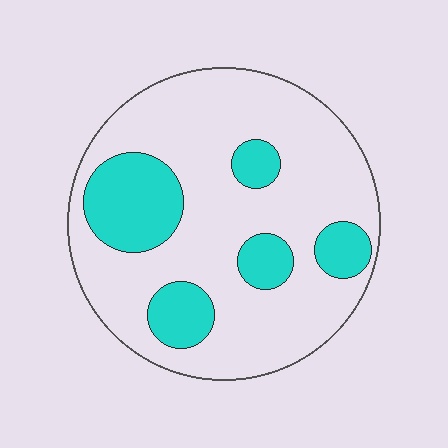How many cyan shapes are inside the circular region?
5.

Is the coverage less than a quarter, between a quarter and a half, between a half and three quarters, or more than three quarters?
Less than a quarter.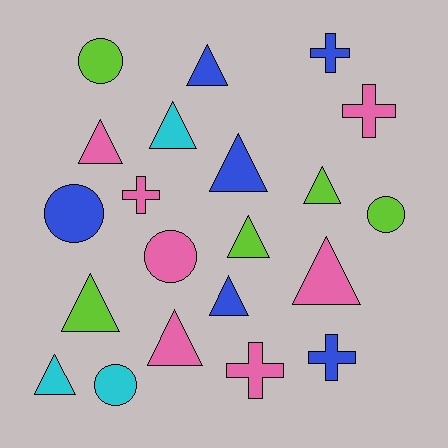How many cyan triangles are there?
There are 2 cyan triangles.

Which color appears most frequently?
Pink, with 7 objects.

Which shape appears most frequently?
Triangle, with 11 objects.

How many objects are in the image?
There are 21 objects.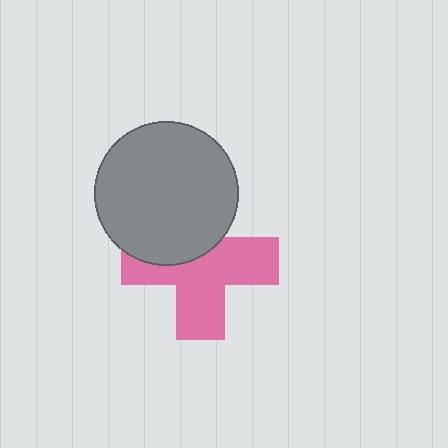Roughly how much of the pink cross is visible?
About half of it is visible (roughly 62%).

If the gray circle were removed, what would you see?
You would see the complete pink cross.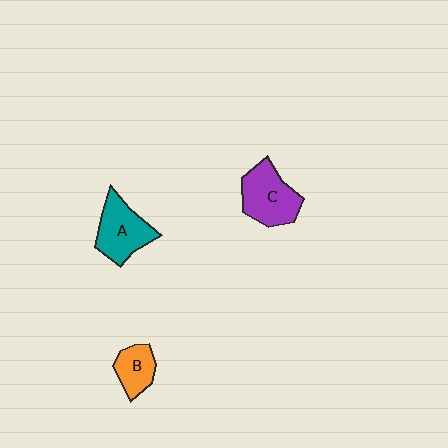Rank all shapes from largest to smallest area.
From largest to smallest: C (purple), A (teal), B (orange).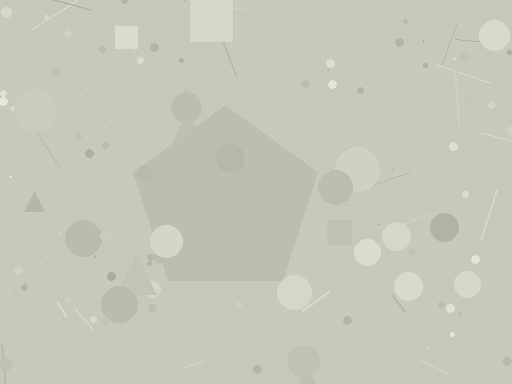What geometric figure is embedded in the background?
A pentagon is embedded in the background.